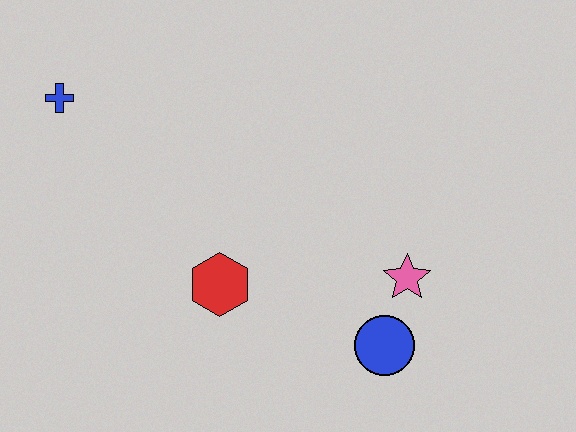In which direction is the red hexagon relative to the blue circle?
The red hexagon is to the left of the blue circle.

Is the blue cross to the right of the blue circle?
No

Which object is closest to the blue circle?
The pink star is closest to the blue circle.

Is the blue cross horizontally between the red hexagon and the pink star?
No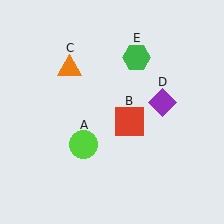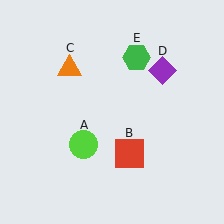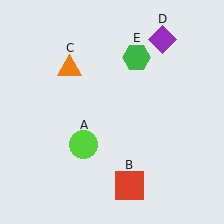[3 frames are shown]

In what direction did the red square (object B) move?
The red square (object B) moved down.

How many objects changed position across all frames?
2 objects changed position: red square (object B), purple diamond (object D).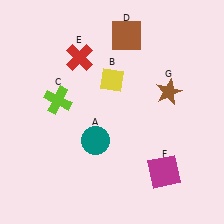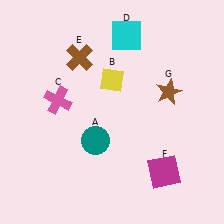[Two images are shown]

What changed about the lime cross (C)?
In Image 1, C is lime. In Image 2, it changed to pink.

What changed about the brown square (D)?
In Image 1, D is brown. In Image 2, it changed to cyan.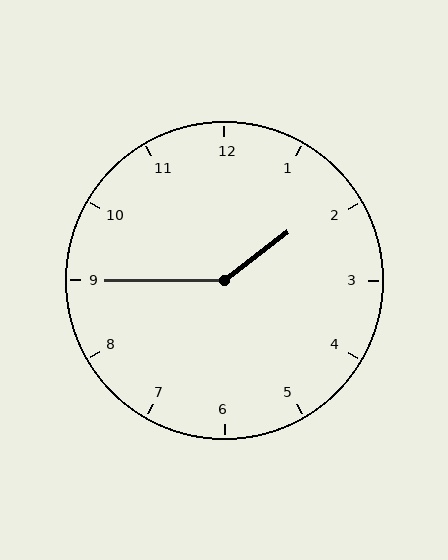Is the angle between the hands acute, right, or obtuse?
It is obtuse.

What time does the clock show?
1:45.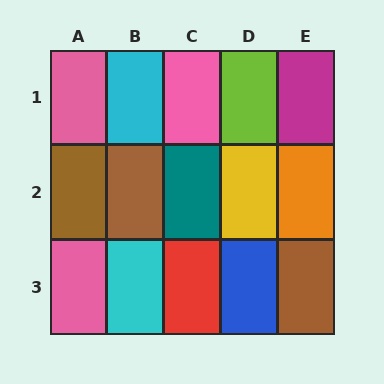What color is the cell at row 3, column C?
Red.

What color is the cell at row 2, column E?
Orange.